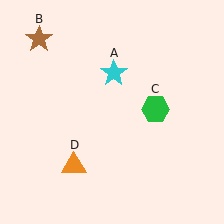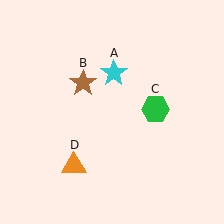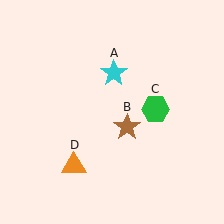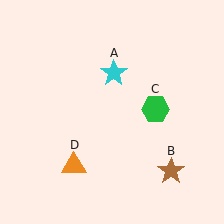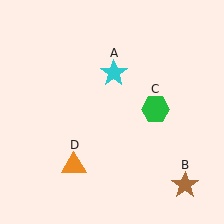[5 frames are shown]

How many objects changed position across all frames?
1 object changed position: brown star (object B).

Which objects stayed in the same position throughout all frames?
Cyan star (object A) and green hexagon (object C) and orange triangle (object D) remained stationary.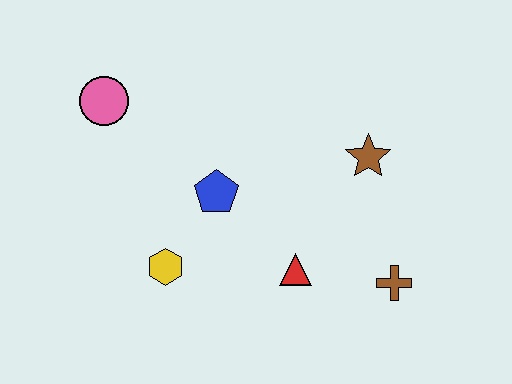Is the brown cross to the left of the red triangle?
No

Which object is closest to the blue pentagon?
The yellow hexagon is closest to the blue pentagon.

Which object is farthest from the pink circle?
The brown cross is farthest from the pink circle.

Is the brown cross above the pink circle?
No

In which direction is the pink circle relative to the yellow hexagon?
The pink circle is above the yellow hexagon.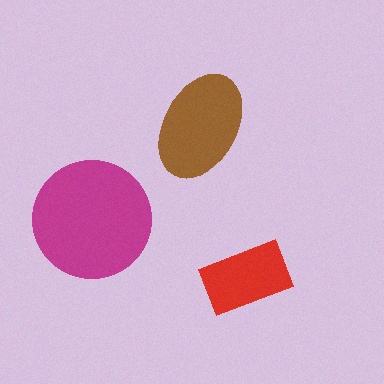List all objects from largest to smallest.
The magenta circle, the brown ellipse, the red rectangle.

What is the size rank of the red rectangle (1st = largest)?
3rd.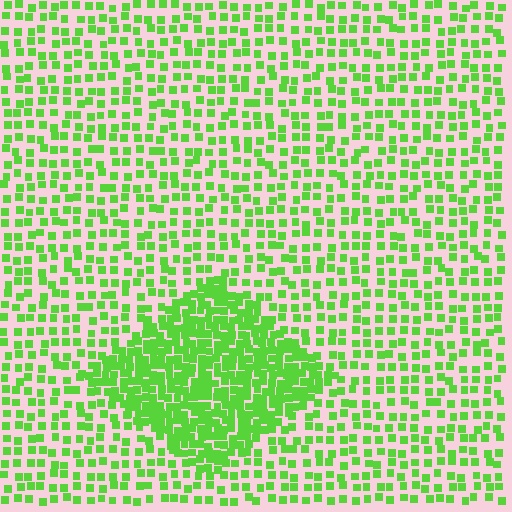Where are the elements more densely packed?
The elements are more densely packed inside the diamond boundary.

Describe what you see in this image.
The image contains small lime elements arranged at two different densities. A diamond-shaped region is visible where the elements are more densely packed than the surrounding area.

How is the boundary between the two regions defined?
The boundary is defined by a change in element density (approximately 2.3x ratio). All elements are the same color, size, and shape.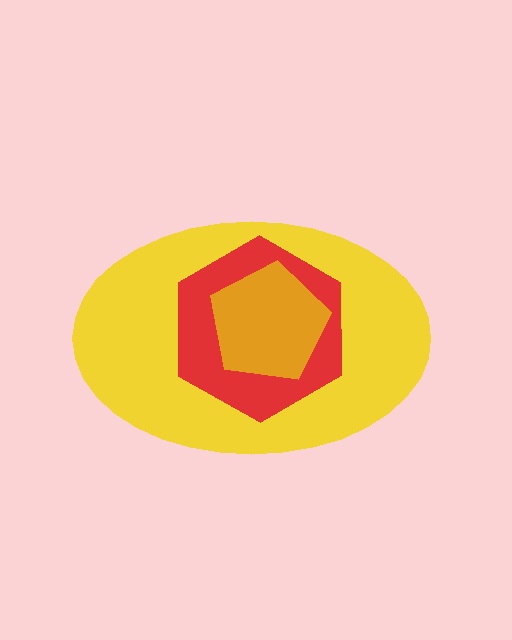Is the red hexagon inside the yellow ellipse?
Yes.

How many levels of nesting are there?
3.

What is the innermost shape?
The orange pentagon.